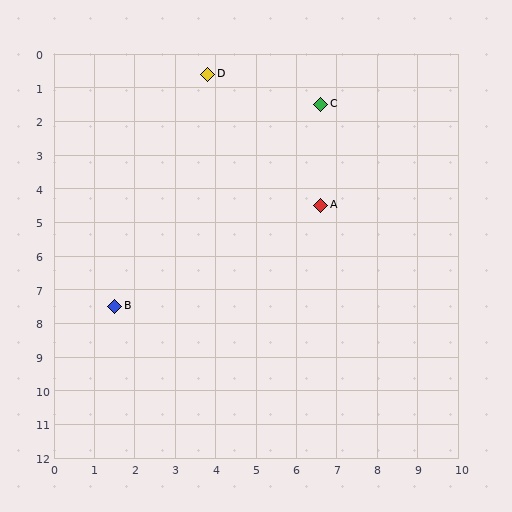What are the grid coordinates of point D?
Point D is at approximately (3.8, 0.6).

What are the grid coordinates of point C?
Point C is at approximately (6.6, 1.5).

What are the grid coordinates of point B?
Point B is at approximately (1.5, 7.5).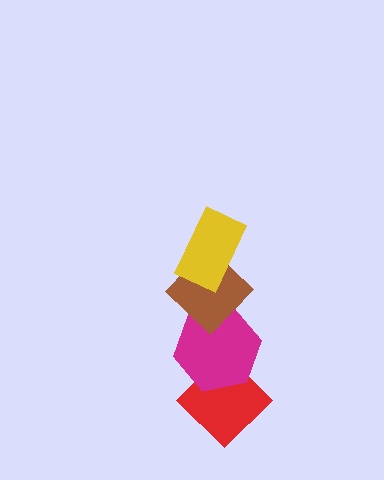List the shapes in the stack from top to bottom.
From top to bottom: the yellow rectangle, the brown diamond, the magenta hexagon, the red diamond.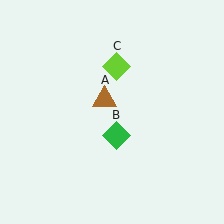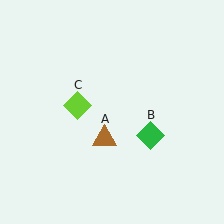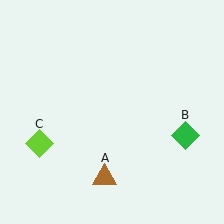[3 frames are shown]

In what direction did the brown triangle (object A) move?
The brown triangle (object A) moved down.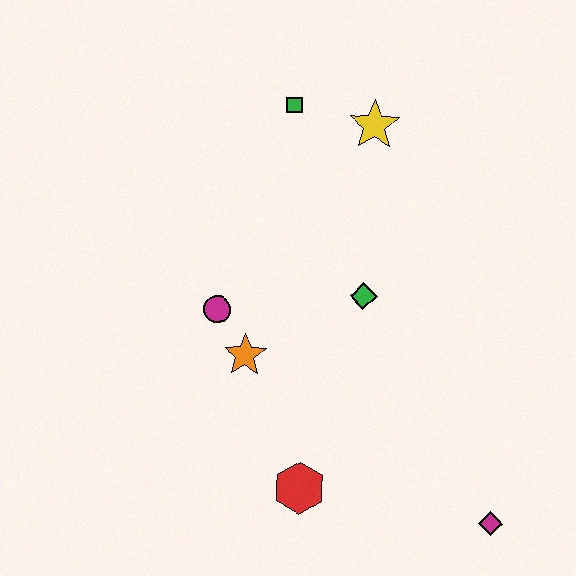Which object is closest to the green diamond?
The orange star is closest to the green diamond.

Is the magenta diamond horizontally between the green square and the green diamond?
No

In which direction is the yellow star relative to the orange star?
The yellow star is above the orange star.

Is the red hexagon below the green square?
Yes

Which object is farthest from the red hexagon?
The green square is farthest from the red hexagon.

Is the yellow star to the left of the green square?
No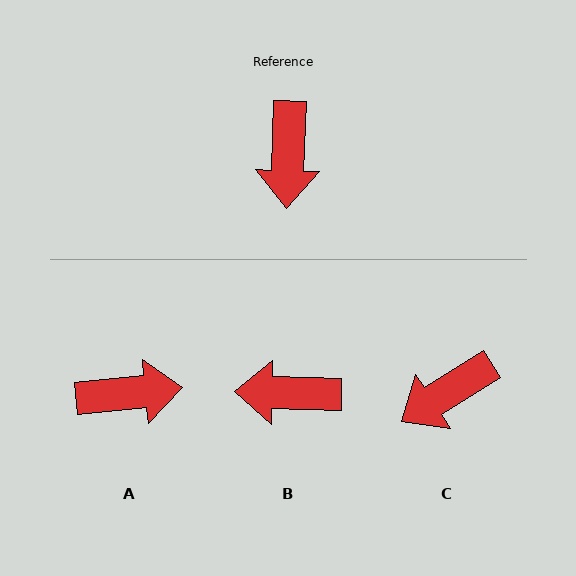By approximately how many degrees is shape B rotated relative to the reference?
Approximately 89 degrees clockwise.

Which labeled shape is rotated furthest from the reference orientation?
A, about 98 degrees away.